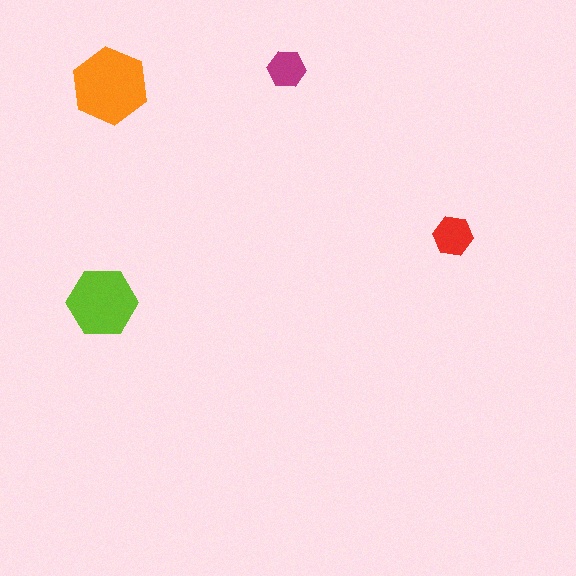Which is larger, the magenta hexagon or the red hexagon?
The red one.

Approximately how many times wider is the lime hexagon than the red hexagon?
About 1.5 times wider.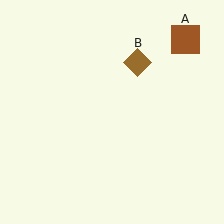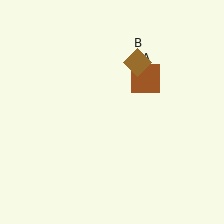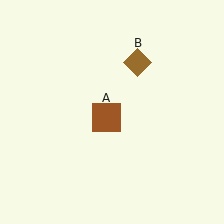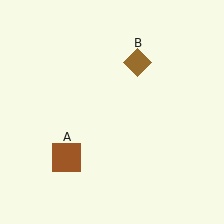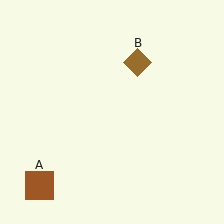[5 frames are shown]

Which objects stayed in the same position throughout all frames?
Brown diamond (object B) remained stationary.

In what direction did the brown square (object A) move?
The brown square (object A) moved down and to the left.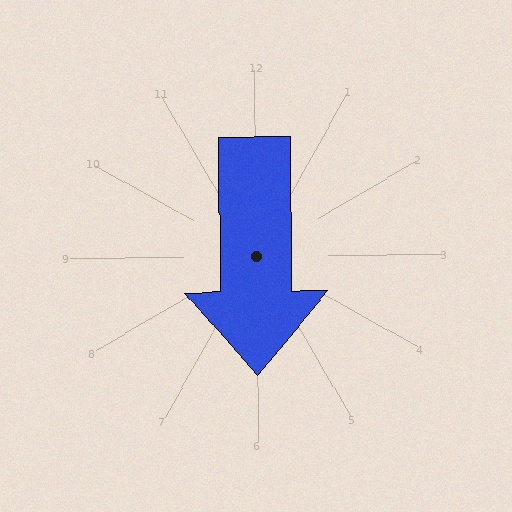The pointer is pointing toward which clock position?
Roughly 6 o'clock.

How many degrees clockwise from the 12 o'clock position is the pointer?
Approximately 180 degrees.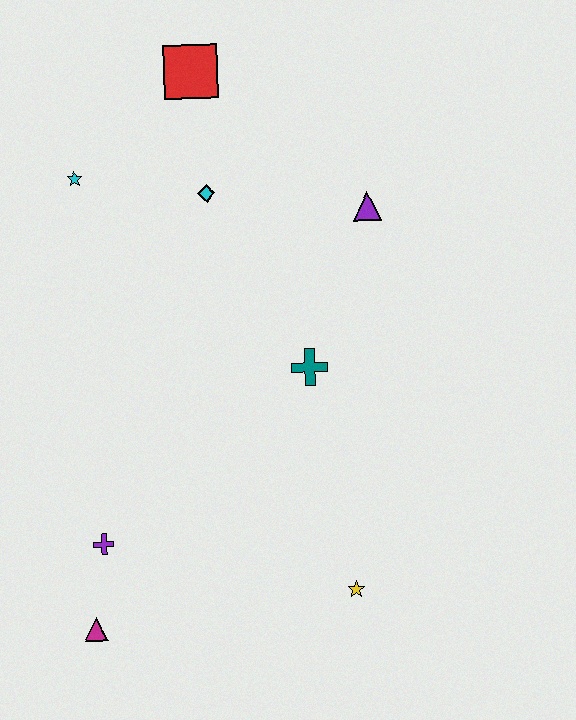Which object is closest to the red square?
The cyan diamond is closest to the red square.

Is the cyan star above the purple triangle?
Yes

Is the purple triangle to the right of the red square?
Yes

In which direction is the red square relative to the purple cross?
The red square is above the purple cross.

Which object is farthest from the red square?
The magenta triangle is farthest from the red square.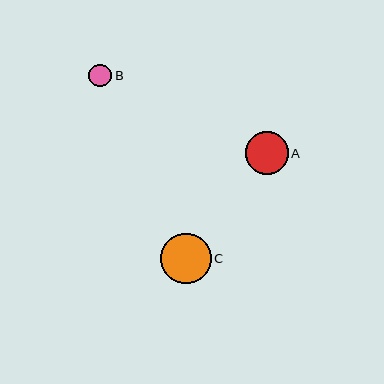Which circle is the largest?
Circle C is the largest with a size of approximately 50 pixels.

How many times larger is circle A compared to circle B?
Circle A is approximately 1.9 times the size of circle B.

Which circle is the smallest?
Circle B is the smallest with a size of approximately 23 pixels.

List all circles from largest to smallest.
From largest to smallest: C, A, B.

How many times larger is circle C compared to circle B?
Circle C is approximately 2.2 times the size of circle B.